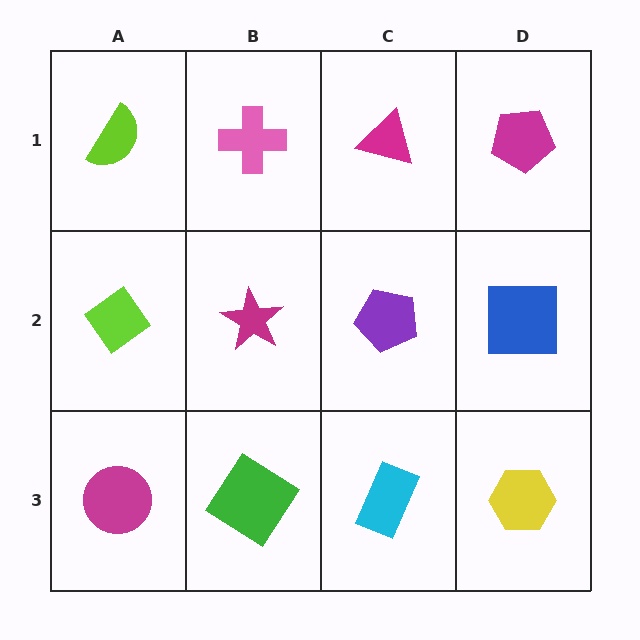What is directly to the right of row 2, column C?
A blue square.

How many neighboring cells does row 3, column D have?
2.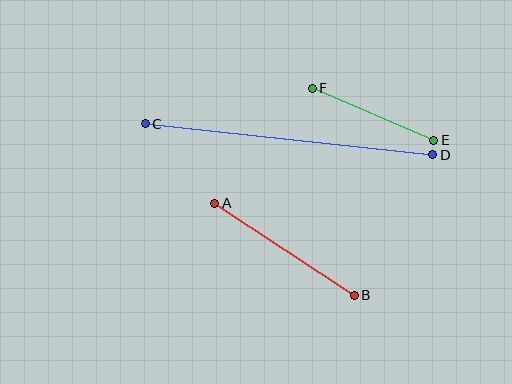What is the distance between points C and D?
The distance is approximately 289 pixels.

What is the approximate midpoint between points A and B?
The midpoint is at approximately (285, 249) pixels.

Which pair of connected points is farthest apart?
Points C and D are farthest apart.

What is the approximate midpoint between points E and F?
The midpoint is at approximately (373, 114) pixels.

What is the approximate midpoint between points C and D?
The midpoint is at approximately (289, 139) pixels.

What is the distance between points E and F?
The distance is approximately 132 pixels.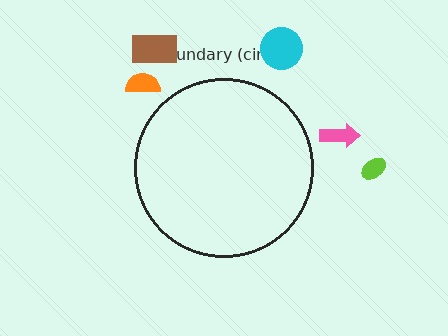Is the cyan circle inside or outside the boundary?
Outside.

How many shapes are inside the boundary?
0 inside, 5 outside.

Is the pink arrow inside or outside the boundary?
Outside.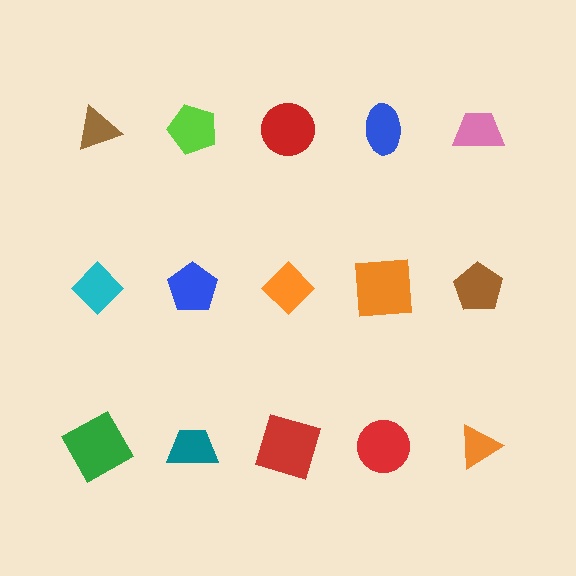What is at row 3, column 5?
An orange triangle.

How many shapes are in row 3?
5 shapes.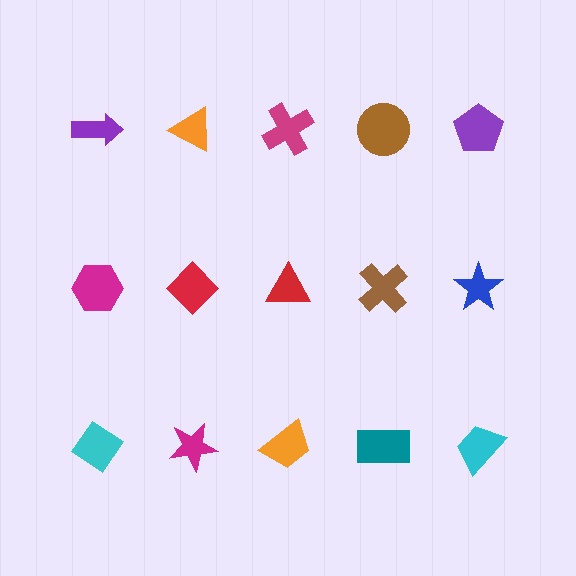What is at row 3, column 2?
A magenta star.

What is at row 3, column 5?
A cyan trapezoid.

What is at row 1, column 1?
A purple arrow.